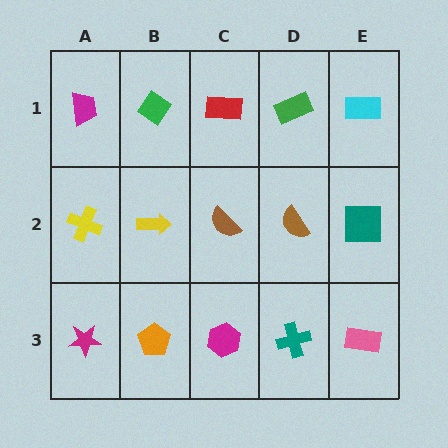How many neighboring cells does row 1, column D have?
3.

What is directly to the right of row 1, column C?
A green rectangle.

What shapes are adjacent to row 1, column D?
A brown semicircle (row 2, column D), a red rectangle (row 1, column C), a cyan rectangle (row 1, column E).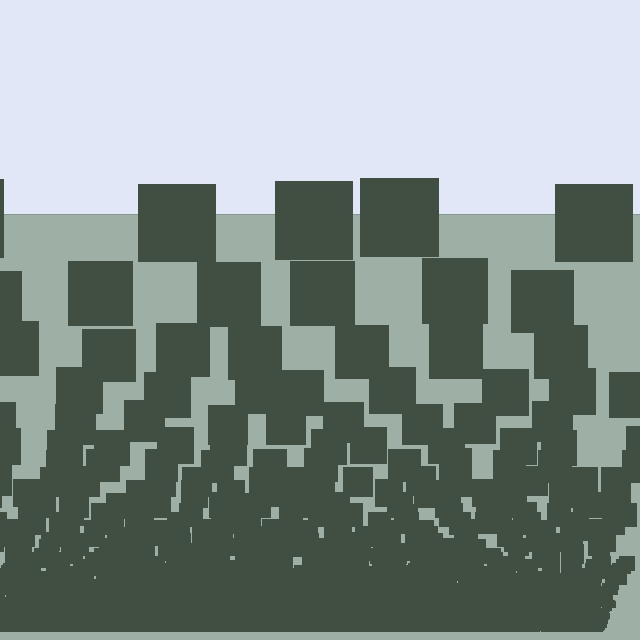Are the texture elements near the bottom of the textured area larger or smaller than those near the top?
Smaller. The gradient is inverted — elements near the bottom are smaller and denser.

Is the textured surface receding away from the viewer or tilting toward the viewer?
The surface appears to tilt toward the viewer. Texture elements get larger and sparser toward the top.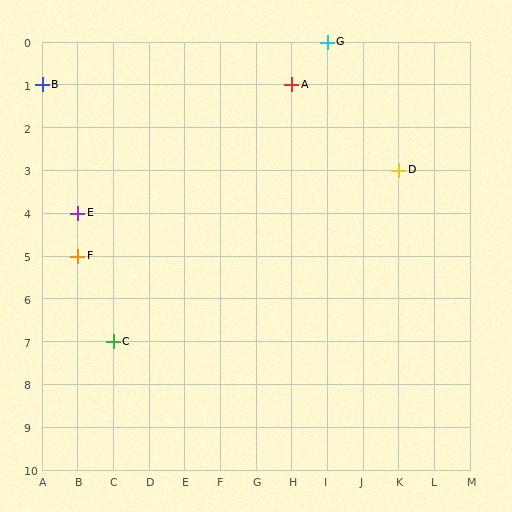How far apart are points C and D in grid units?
Points C and D are 8 columns and 4 rows apart (about 8.9 grid units diagonally).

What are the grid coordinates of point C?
Point C is at grid coordinates (C, 7).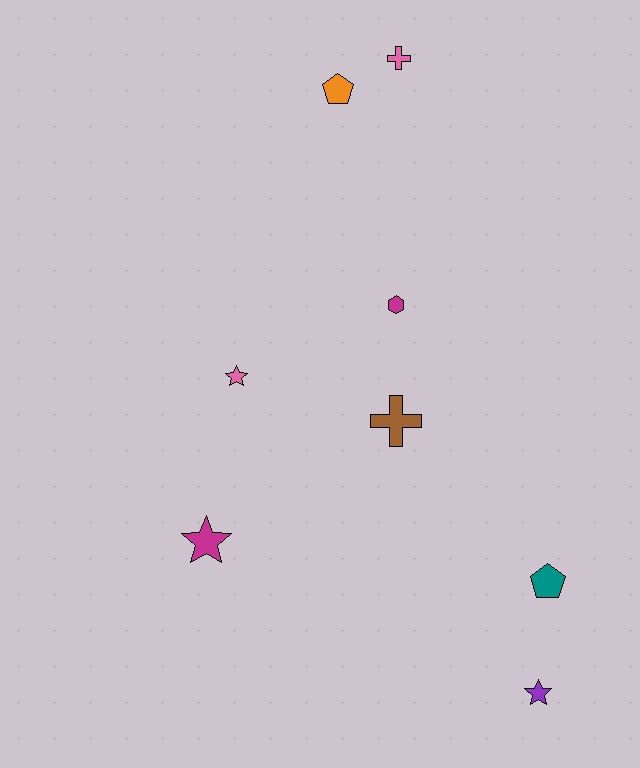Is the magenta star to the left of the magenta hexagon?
Yes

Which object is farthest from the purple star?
The pink cross is farthest from the purple star.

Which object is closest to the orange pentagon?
The pink cross is closest to the orange pentagon.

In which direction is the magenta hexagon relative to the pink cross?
The magenta hexagon is below the pink cross.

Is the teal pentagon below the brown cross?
Yes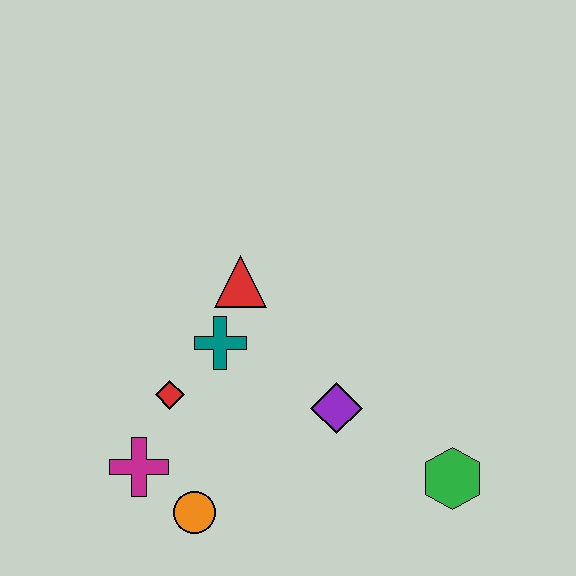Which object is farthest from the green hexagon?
The magenta cross is farthest from the green hexagon.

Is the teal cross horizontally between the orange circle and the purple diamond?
Yes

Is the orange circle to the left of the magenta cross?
No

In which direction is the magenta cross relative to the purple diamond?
The magenta cross is to the left of the purple diamond.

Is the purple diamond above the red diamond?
No